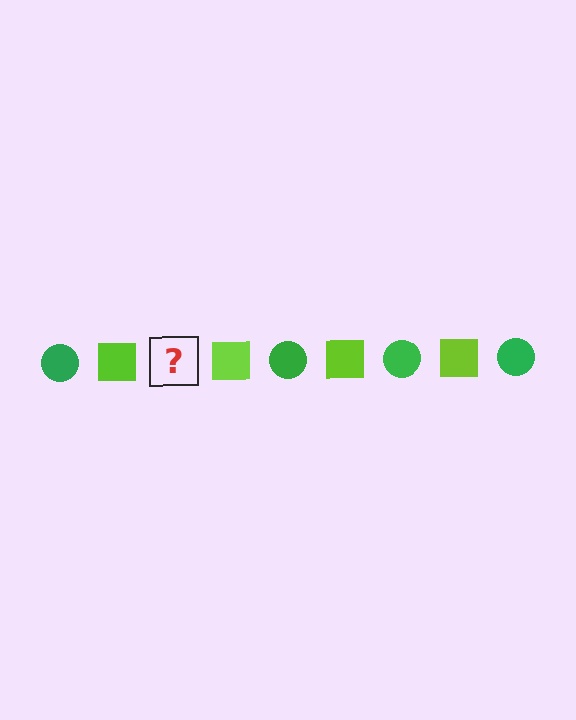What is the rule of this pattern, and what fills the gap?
The rule is that the pattern alternates between green circle and lime square. The gap should be filled with a green circle.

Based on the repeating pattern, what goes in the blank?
The blank should be a green circle.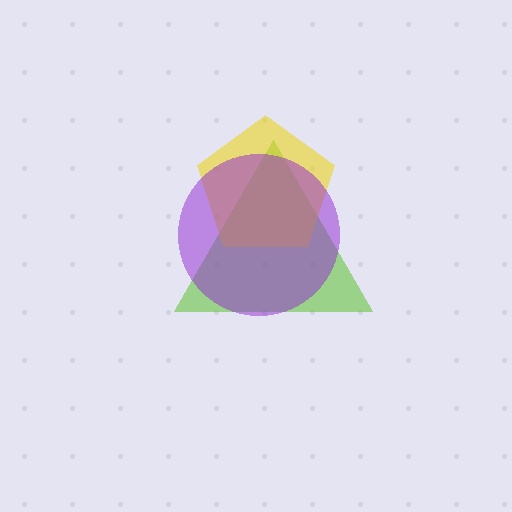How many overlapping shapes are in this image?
There are 3 overlapping shapes in the image.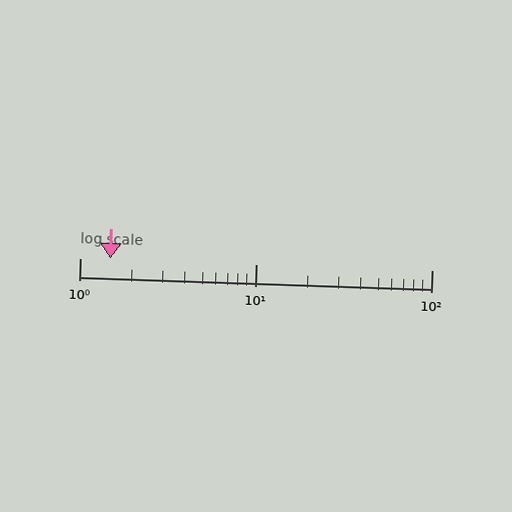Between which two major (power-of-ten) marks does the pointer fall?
The pointer is between 1 and 10.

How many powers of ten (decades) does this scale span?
The scale spans 2 decades, from 1 to 100.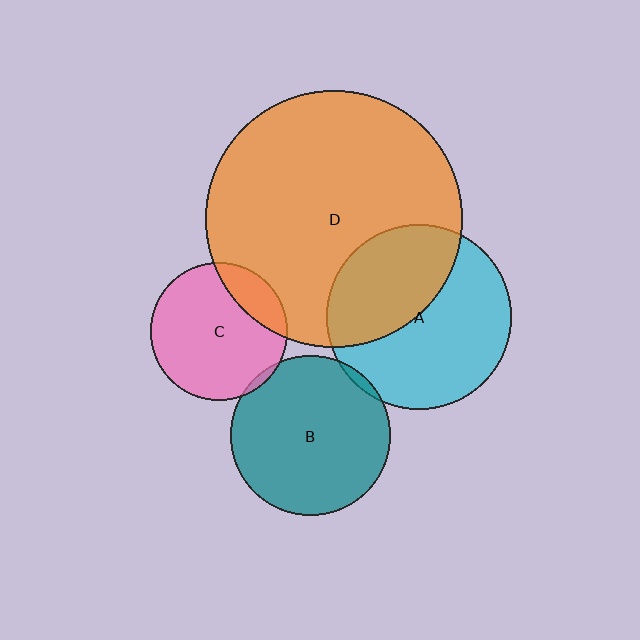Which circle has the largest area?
Circle D (orange).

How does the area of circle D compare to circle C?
Approximately 3.5 times.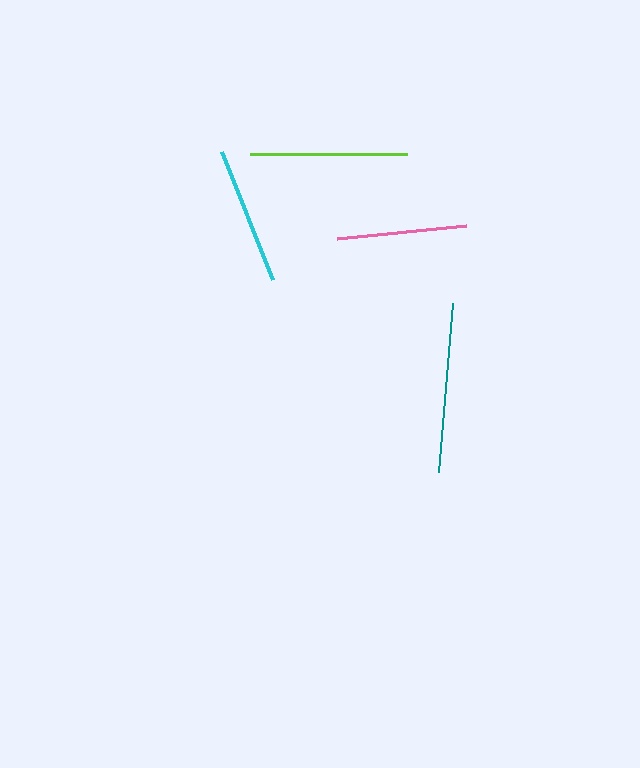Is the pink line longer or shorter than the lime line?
The lime line is longer than the pink line.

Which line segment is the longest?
The teal line is the longest at approximately 170 pixels.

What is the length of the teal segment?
The teal segment is approximately 170 pixels long.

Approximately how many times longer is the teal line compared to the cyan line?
The teal line is approximately 1.2 times the length of the cyan line.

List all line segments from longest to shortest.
From longest to shortest: teal, lime, cyan, pink.